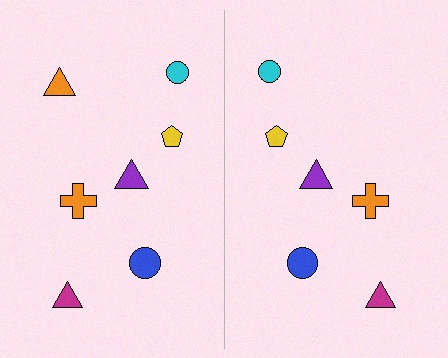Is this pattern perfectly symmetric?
No, the pattern is not perfectly symmetric. A orange triangle is missing from the right side.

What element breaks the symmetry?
A orange triangle is missing from the right side.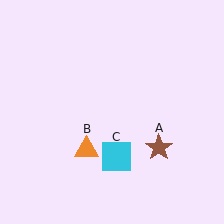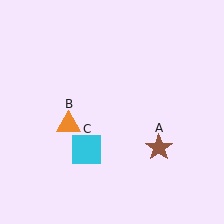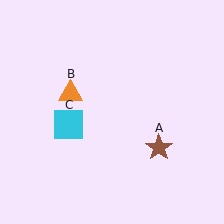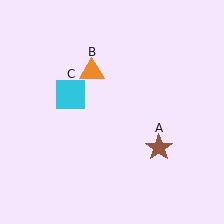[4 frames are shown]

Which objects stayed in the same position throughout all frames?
Brown star (object A) remained stationary.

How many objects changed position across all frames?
2 objects changed position: orange triangle (object B), cyan square (object C).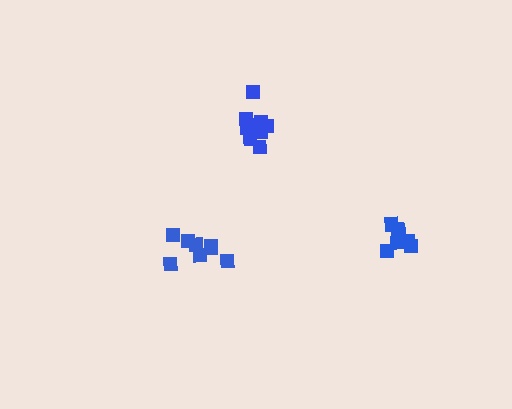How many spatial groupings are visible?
There are 3 spatial groupings.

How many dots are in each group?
Group 1: 11 dots, Group 2: 8 dots, Group 3: 8 dots (27 total).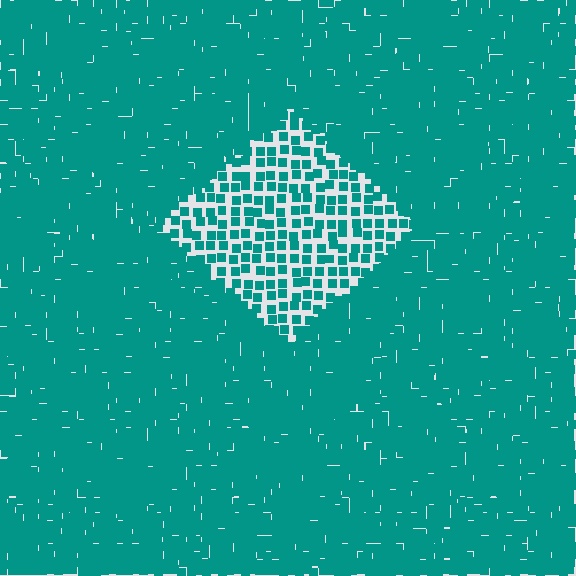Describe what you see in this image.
The image contains small teal elements arranged at two different densities. A diamond-shaped region is visible where the elements are less densely packed than the surrounding area.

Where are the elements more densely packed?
The elements are more densely packed outside the diamond boundary.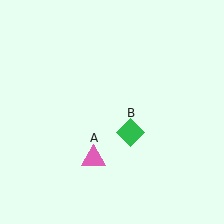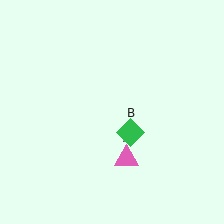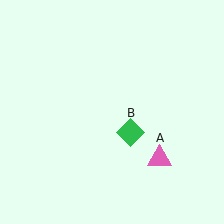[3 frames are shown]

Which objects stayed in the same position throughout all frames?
Green diamond (object B) remained stationary.